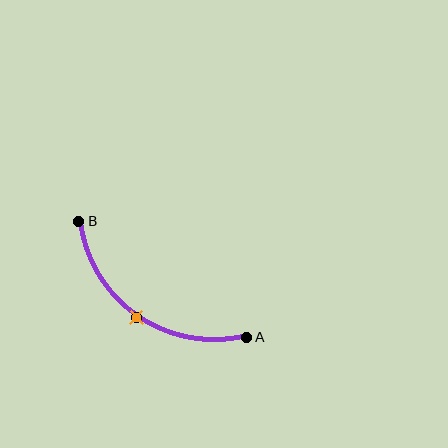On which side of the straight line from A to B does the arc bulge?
The arc bulges below and to the left of the straight line connecting A and B.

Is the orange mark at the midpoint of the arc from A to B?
Yes. The orange mark lies on the arc at equal arc-length from both A and B — it is the arc midpoint.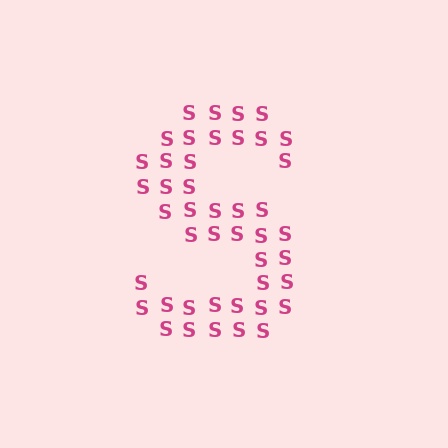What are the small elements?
The small elements are letter S's.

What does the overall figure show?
The overall figure shows the letter S.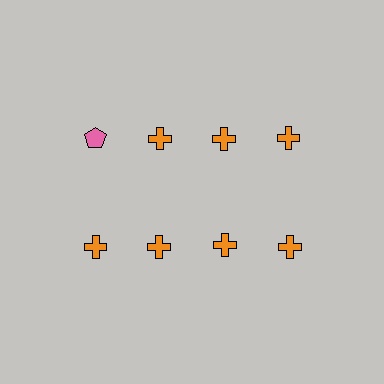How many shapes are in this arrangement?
There are 8 shapes arranged in a grid pattern.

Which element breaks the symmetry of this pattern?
The pink pentagon in the top row, leftmost column breaks the symmetry. All other shapes are orange crosses.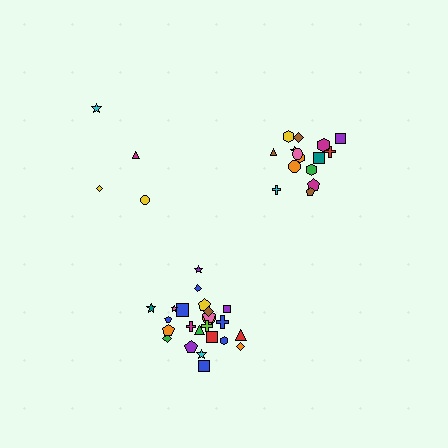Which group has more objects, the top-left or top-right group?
The top-right group.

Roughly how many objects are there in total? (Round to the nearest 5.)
Roughly 45 objects in total.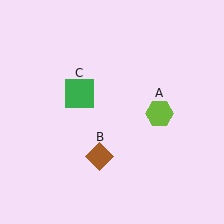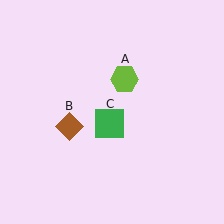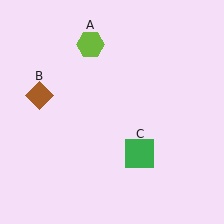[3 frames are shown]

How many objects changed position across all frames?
3 objects changed position: lime hexagon (object A), brown diamond (object B), green square (object C).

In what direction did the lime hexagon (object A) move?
The lime hexagon (object A) moved up and to the left.